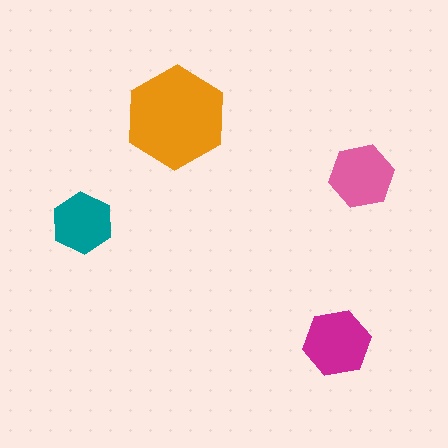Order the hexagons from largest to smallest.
the orange one, the magenta one, the pink one, the teal one.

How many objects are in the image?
There are 4 objects in the image.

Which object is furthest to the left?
The teal hexagon is leftmost.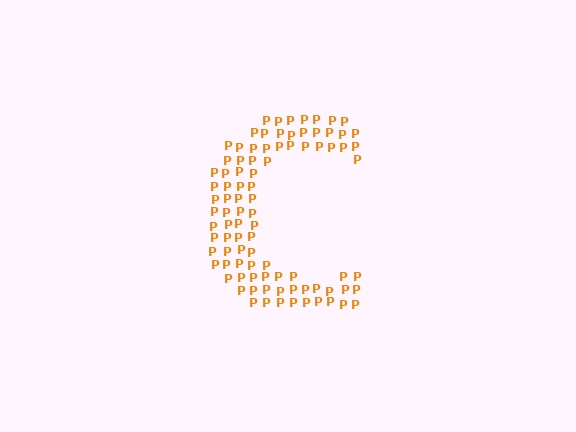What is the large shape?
The large shape is the letter C.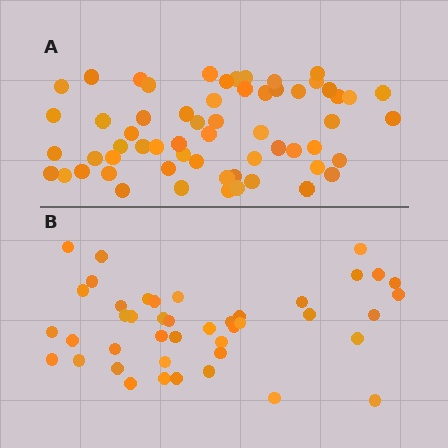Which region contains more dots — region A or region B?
Region A (the top region) has more dots.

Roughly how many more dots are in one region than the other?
Region A has approximately 15 more dots than region B.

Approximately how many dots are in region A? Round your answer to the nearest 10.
About 60 dots.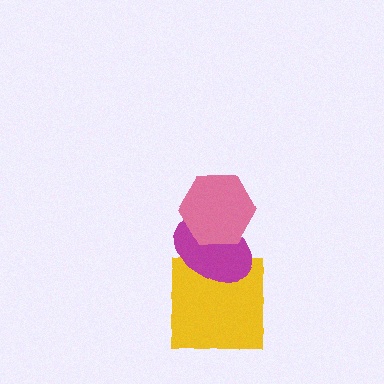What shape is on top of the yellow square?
The magenta ellipse is on top of the yellow square.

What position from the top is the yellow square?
The yellow square is 3rd from the top.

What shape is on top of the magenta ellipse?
The pink hexagon is on top of the magenta ellipse.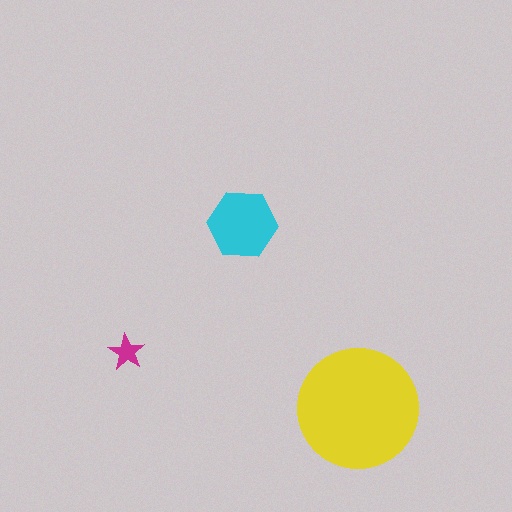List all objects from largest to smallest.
The yellow circle, the cyan hexagon, the magenta star.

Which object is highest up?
The cyan hexagon is topmost.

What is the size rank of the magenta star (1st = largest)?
3rd.